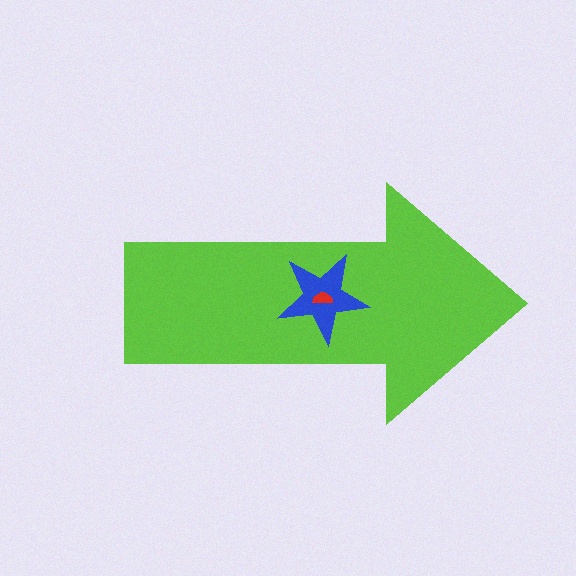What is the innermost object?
The red semicircle.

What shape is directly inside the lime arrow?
The blue star.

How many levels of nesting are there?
3.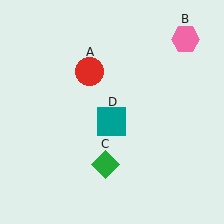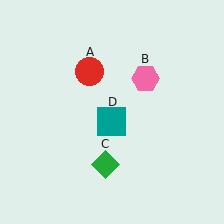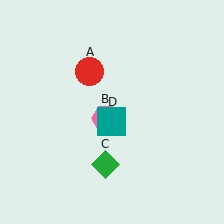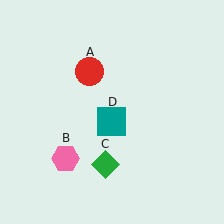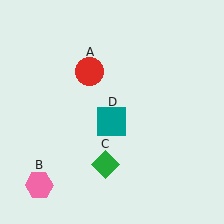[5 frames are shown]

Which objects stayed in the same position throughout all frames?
Red circle (object A) and green diamond (object C) and teal square (object D) remained stationary.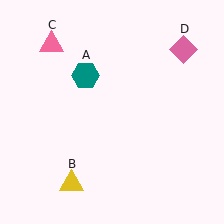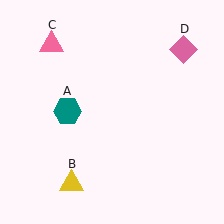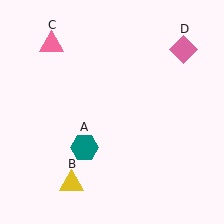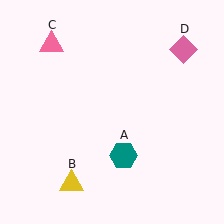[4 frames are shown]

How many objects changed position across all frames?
1 object changed position: teal hexagon (object A).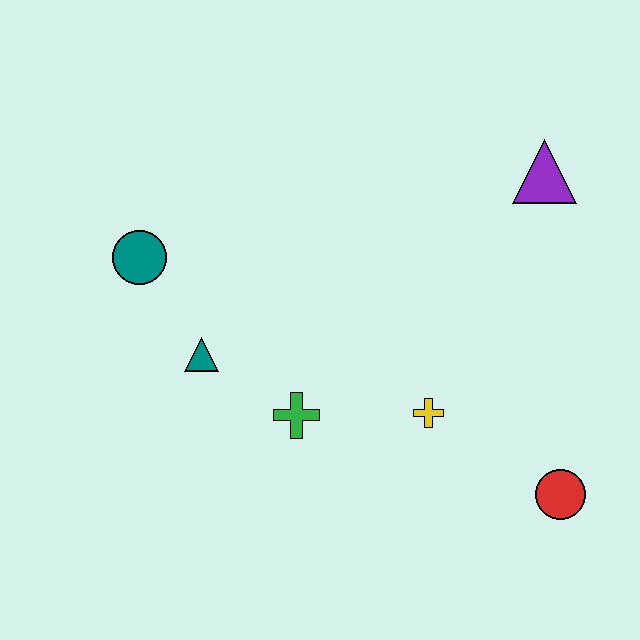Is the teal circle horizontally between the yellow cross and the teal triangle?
No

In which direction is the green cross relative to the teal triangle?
The green cross is to the right of the teal triangle.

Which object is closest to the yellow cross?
The green cross is closest to the yellow cross.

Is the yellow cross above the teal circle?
No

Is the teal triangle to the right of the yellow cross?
No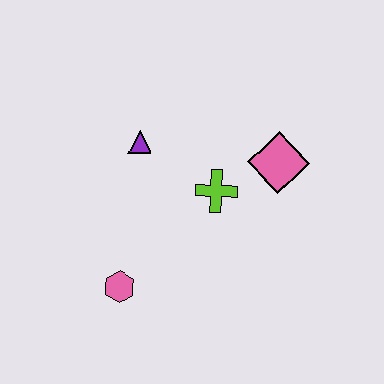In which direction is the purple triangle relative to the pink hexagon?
The purple triangle is above the pink hexagon.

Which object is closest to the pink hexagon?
The lime cross is closest to the pink hexagon.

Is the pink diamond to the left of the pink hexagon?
No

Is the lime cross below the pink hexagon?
No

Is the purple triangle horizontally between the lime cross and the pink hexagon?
Yes